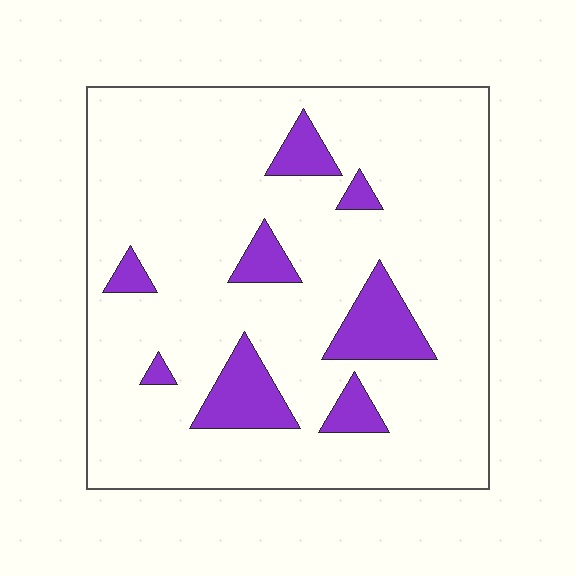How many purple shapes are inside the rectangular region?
8.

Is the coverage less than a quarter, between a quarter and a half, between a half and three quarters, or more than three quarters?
Less than a quarter.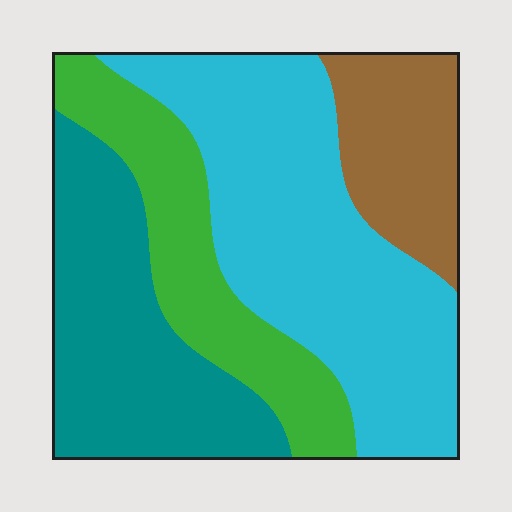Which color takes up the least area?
Brown, at roughly 15%.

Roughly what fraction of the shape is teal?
Teal takes up about one quarter (1/4) of the shape.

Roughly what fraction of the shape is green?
Green covers around 20% of the shape.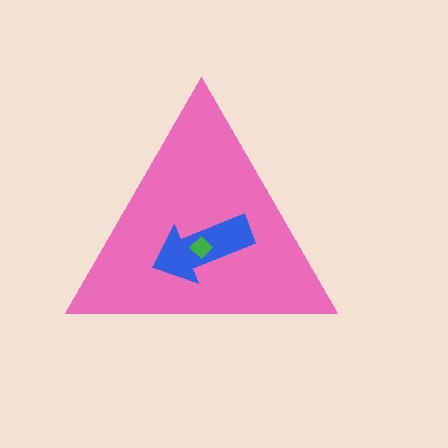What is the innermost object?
The green diamond.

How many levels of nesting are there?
3.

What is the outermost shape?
The pink triangle.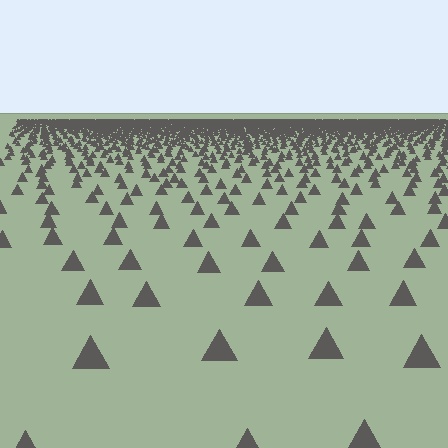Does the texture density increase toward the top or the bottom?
Density increases toward the top.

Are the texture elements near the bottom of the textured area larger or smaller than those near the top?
Larger. Near the bottom, elements are closer to the viewer and appear at a bigger on-screen size.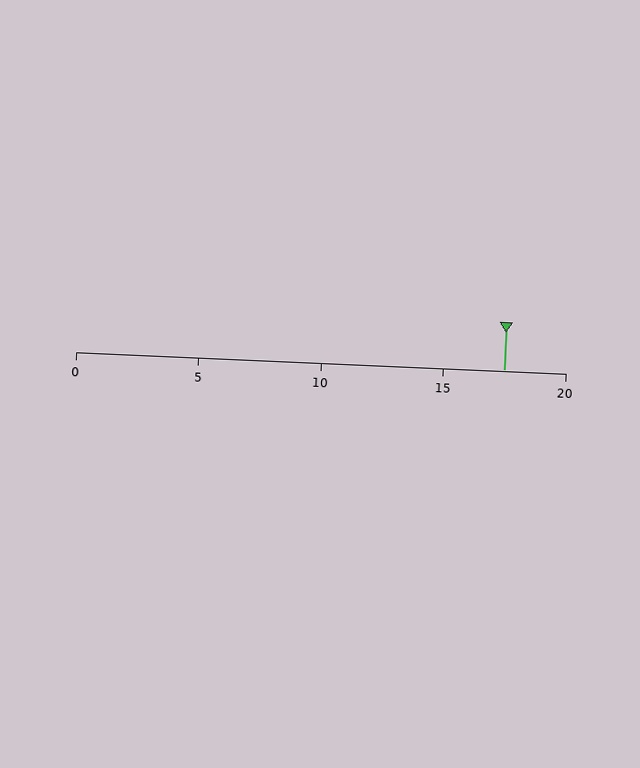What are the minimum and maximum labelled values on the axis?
The axis runs from 0 to 20.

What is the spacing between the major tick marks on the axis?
The major ticks are spaced 5 apart.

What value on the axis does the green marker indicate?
The marker indicates approximately 17.5.